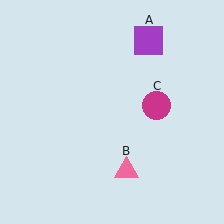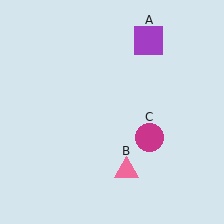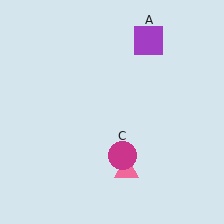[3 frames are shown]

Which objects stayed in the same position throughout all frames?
Purple square (object A) and pink triangle (object B) remained stationary.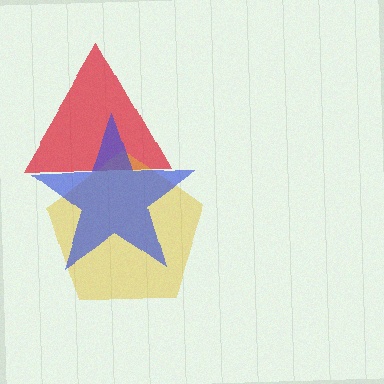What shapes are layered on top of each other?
The layered shapes are: a red triangle, a yellow pentagon, a blue star.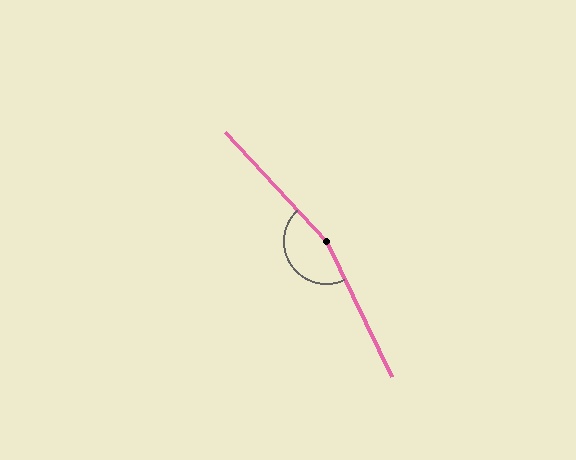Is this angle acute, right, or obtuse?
It is obtuse.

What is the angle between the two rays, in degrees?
Approximately 163 degrees.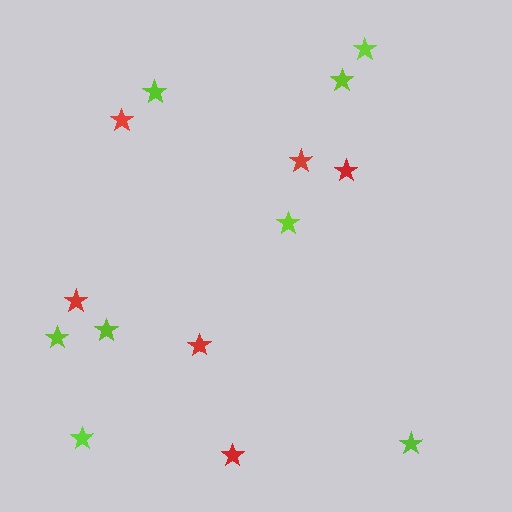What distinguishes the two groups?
There are 2 groups: one group of lime stars (8) and one group of red stars (6).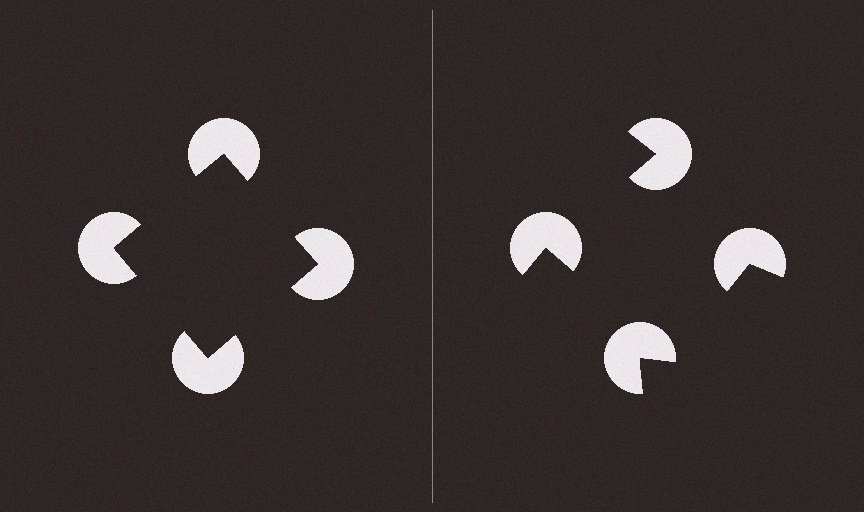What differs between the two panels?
The pac-man discs are positioned identically on both sides; only the wedge orientations differ. On the left they align to a square; on the right they are misaligned.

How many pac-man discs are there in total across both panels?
8 — 4 on each side.